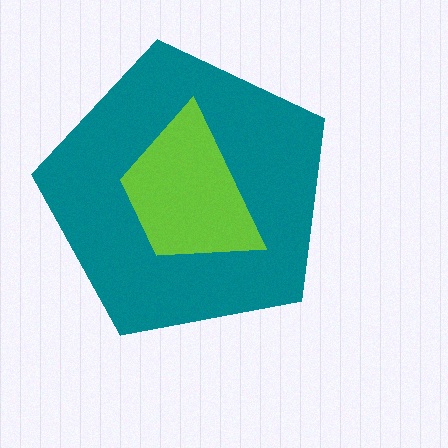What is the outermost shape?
The teal pentagon.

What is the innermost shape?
The lime trapezoid.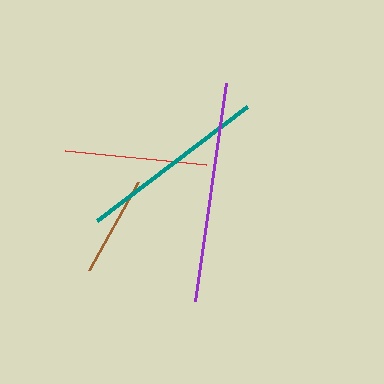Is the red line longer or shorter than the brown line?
The red line is longer than the brown line.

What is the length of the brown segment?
The brown segment is approximately 101 pixels long.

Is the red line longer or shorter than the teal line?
The teal line is longer than the red line.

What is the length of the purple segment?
The purple segment is approximately 220 pixels long.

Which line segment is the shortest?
The brown line is the shortest at approximately 101 pixels.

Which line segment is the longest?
The purple line is the longest at approximately 220 pixels.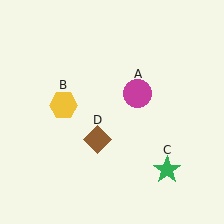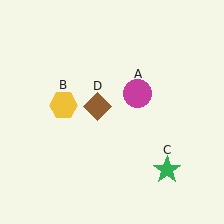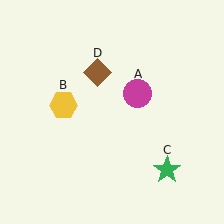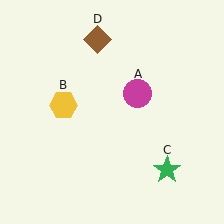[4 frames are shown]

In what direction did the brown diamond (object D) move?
The brown diamond (object D) moved up.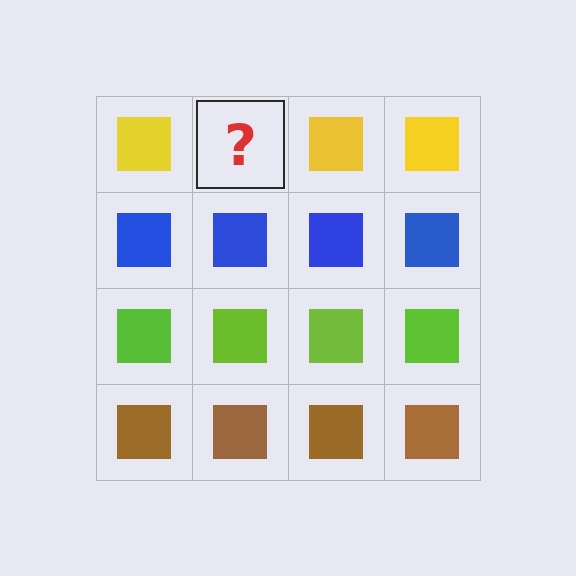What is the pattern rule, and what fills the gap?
The rule is that each row has a consistent color. The gap should be filled with a yellow square.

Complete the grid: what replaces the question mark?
The question mark should be replaced with a yellow square.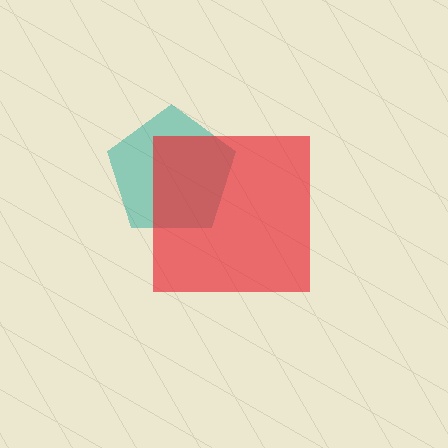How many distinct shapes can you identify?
There are 2 distinct shapes: a teal pentagon, a red square.